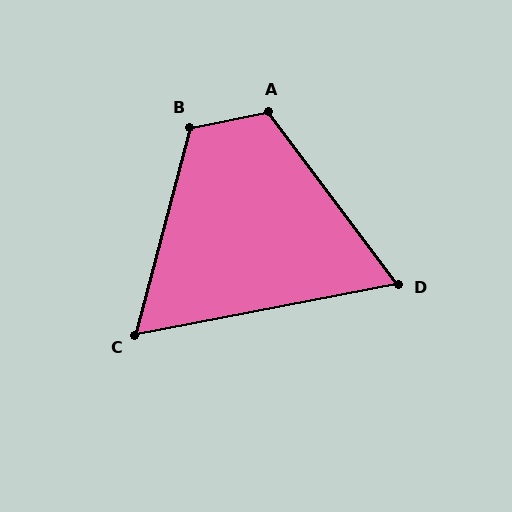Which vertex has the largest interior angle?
B, at approximately 116 degrees.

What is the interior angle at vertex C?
Approximately 64 degrees (acute).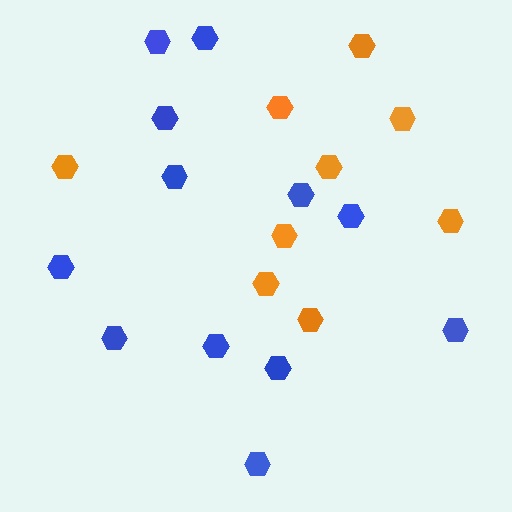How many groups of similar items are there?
There are 2 groups: one group of blue hexagons (12) and one group of orange hexagons (9).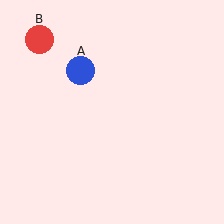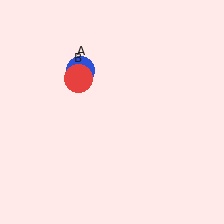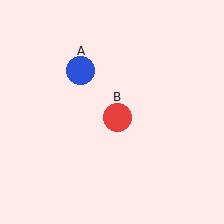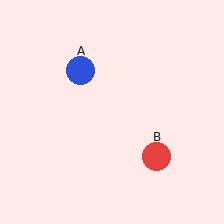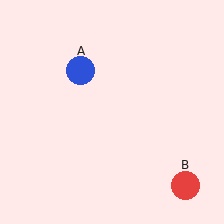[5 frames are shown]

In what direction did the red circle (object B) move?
The red circle (object B) moved down and to the right.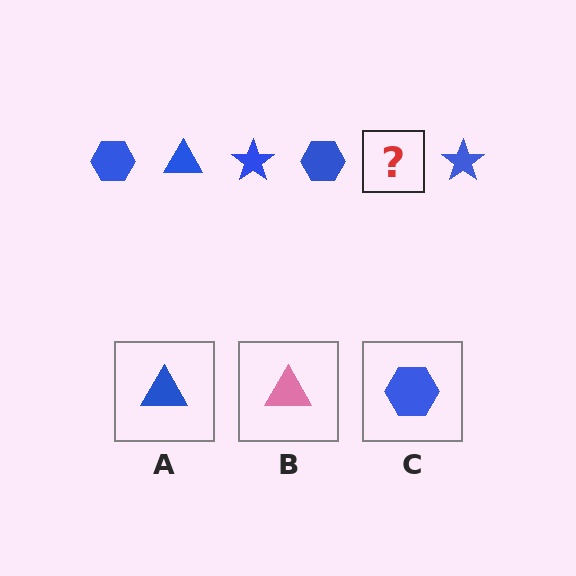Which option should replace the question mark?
Option A.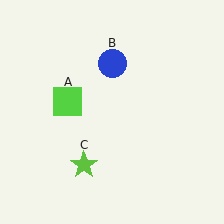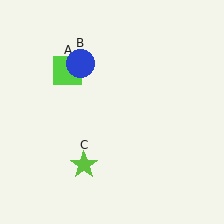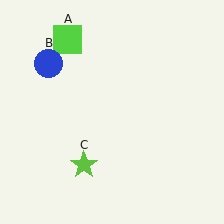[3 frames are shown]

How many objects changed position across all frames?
2 objects changed position: lime square (object A), blue circle (object B).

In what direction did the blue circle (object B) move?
The blue circle (object B) moved left.